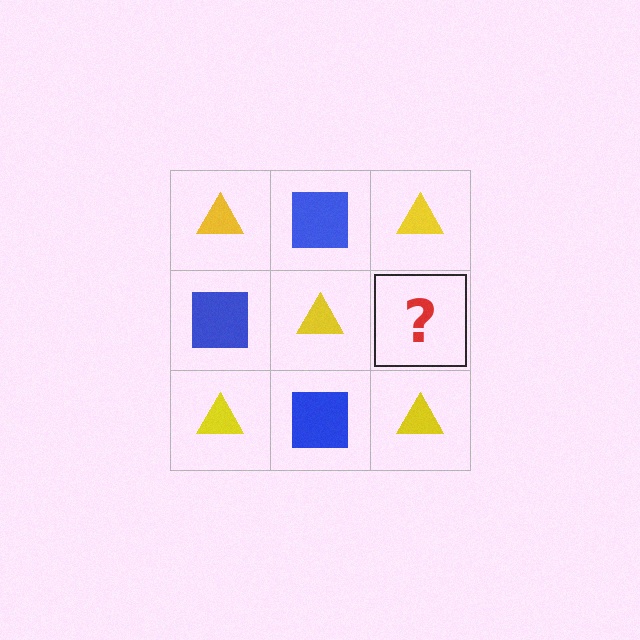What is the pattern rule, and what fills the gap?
The rule is that it alternates yellow triangle and blue square in a checkerboard pattern. The gap should be filled with a blue square.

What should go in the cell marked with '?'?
The missing cell should contain a blue square.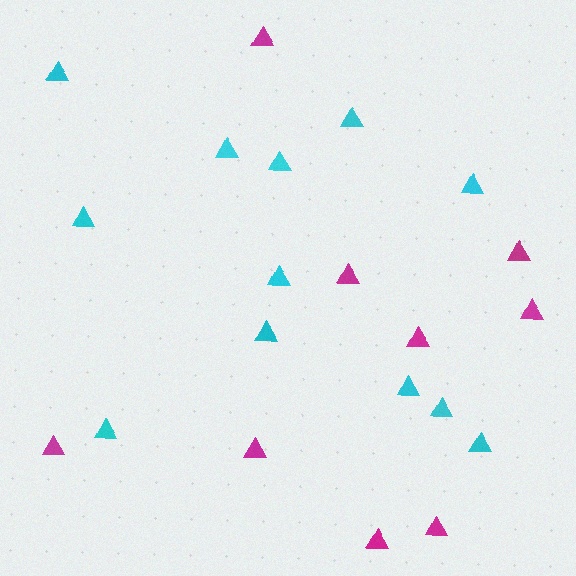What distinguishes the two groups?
There are 2 groups: one group of cyan triangles (12) and one group of magenta triangles (9).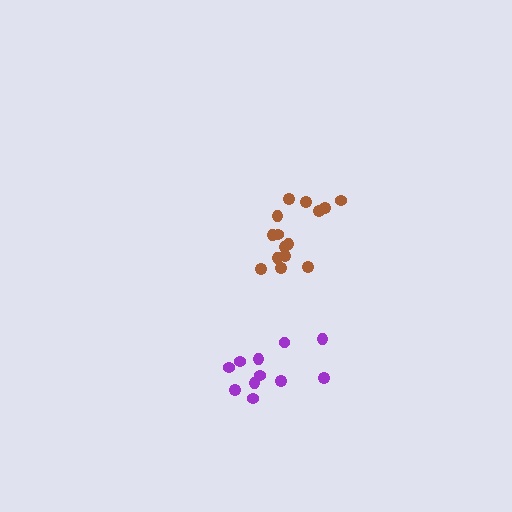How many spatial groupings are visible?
There are 2 spatial groupings.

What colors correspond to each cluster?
The clusters are colored: brown, purple.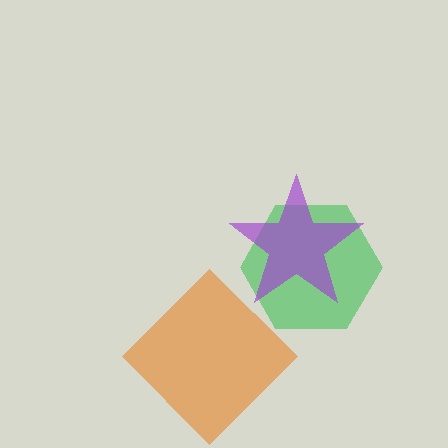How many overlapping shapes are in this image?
There are 3 overlapping shapes in the image.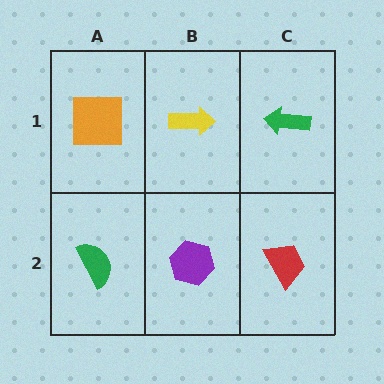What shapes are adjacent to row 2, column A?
An orange square (row 1, column A), a purple hexagon (row 2, column B).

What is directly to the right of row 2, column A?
A purple hexagon.